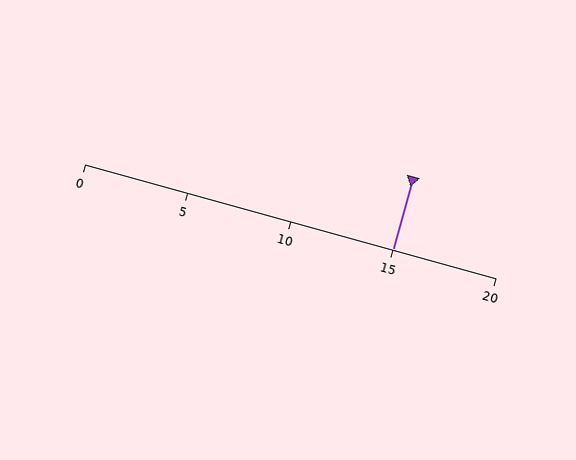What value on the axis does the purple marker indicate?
The marker indicates approximately 15.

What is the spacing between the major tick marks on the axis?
The major ticks are spaced 5 apart.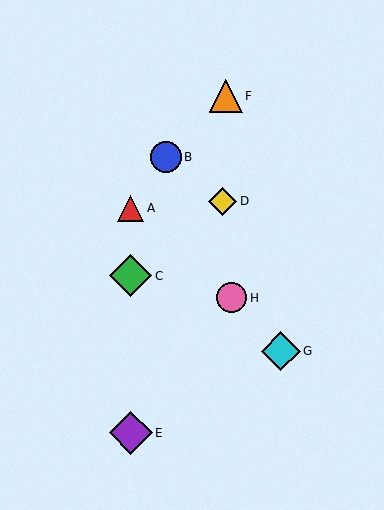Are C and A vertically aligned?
Yes, both are at x≈131.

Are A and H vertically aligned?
No, A is at x≈131 and H is at x≈232.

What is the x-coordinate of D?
Object D is at x≈223.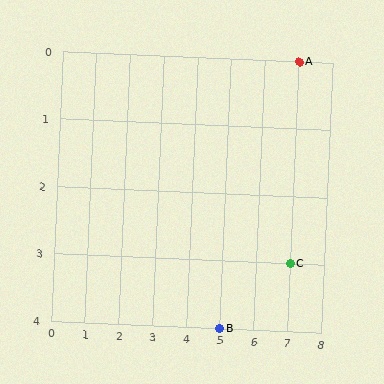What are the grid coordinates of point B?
Point B is at grid coordinates (5, 4).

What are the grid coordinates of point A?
Point A is at grid coordinates (7, 0).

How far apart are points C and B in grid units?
Points C and B are 2 columns and 1 row apart (about 2.2 grid units diagonally).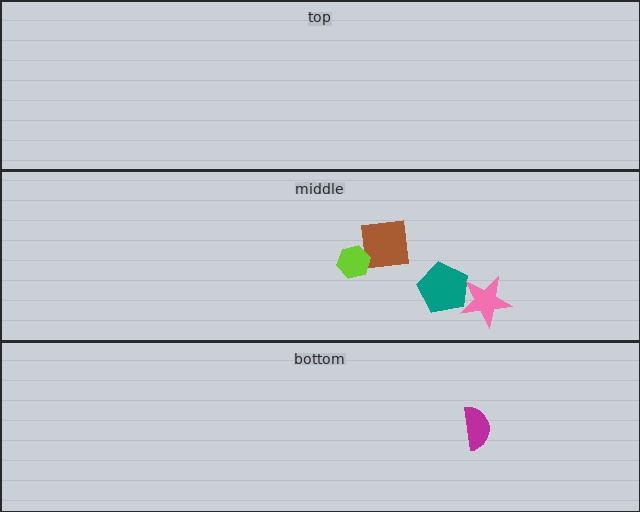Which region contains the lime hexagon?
The middle region.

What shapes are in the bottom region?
The magenta semicircle.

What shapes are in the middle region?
The brown square, the lime hexagon, the teal pentagon, the pink star.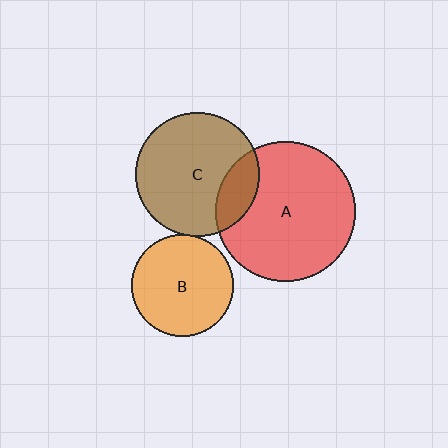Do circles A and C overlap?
Yes.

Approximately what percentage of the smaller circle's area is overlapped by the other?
Approximately 20%.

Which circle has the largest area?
Circle A (red).